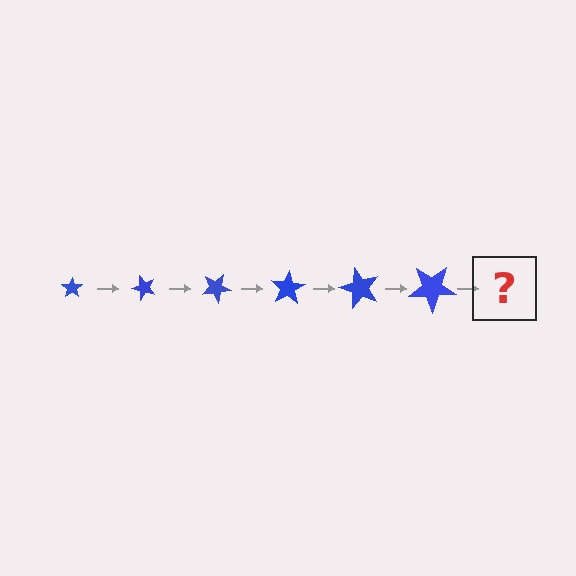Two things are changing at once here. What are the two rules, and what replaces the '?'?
The two rules are that the star grows larger each step and it rotates 50 degrees each step. The '?' should be a star, larger than the previous one and rotated 300 degrees from the start.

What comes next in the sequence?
The next element should be a star, larger than the previous one and rotated 300 degrees from the start.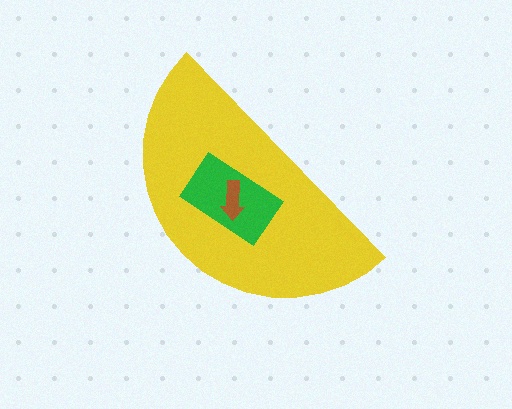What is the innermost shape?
The brown arrow.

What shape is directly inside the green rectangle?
The brown arrow.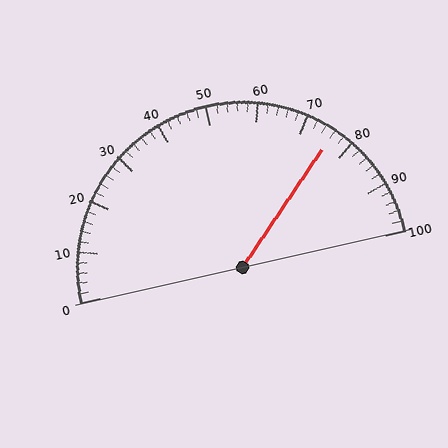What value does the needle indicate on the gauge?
The needle indicates approximately 76.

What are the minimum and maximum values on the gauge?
The gauge ranges from 0 to 100.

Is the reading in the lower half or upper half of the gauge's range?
The reading is in the upper half of the range (0 to 100).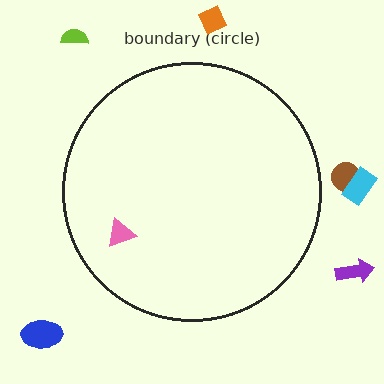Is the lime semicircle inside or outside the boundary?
Outside.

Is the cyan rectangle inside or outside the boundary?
Outside.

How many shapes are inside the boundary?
1 inside, 6 outside.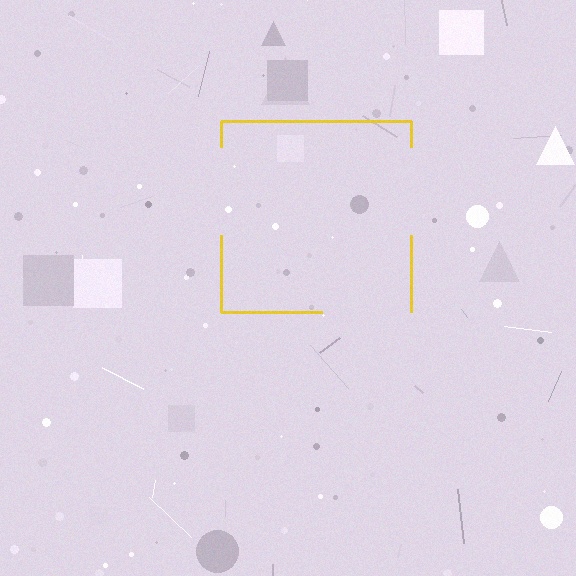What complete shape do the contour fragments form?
The contour fragments form a square.